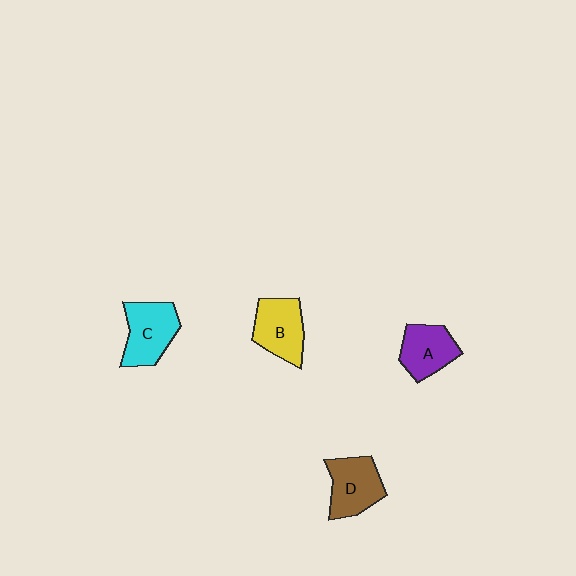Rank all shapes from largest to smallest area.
From largest to smallest: C (cyan), D (brown), B (yellow), A (purple).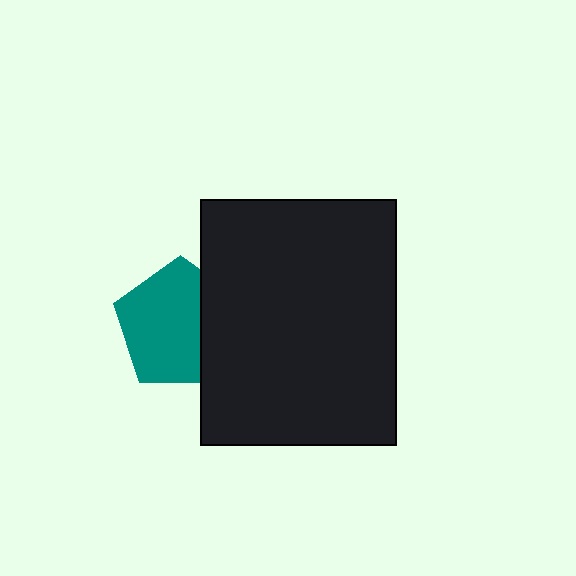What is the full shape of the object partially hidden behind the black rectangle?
The partially hidden object is a teal pentagon.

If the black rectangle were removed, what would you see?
You would see the complete teal pentagon.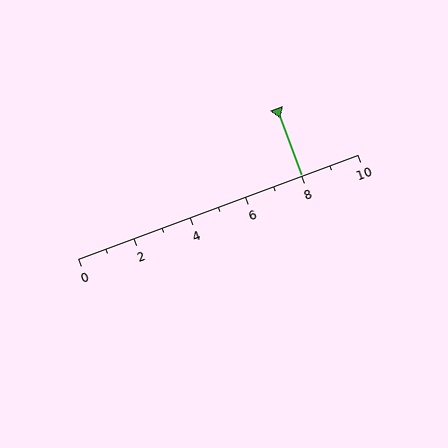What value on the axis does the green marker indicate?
The marker indicates approximately 8.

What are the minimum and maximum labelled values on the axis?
The axis runs from 0 to 10.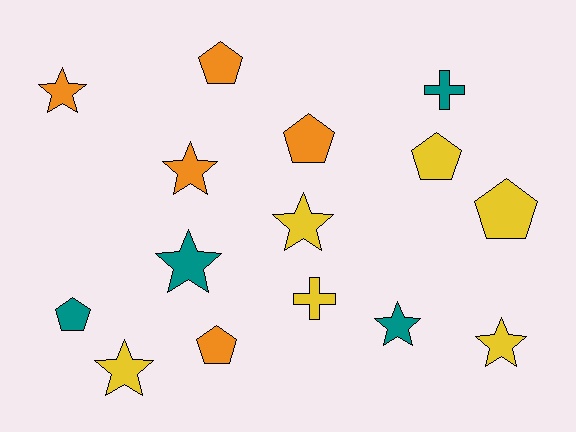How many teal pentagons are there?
There is 1 teal pentagon.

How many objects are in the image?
There are 15 objects.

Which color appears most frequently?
Yellow, with 6 objects.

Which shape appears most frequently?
Star, with 7 objects.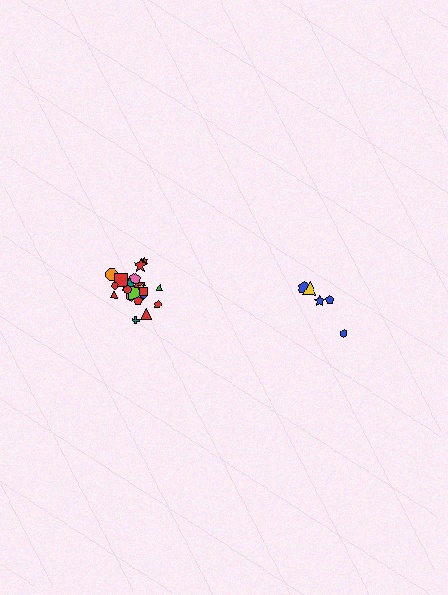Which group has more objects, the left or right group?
The left group.